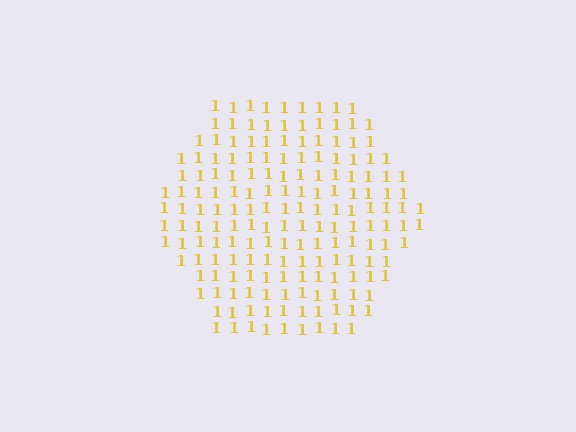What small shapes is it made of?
It is made of small digit 1's.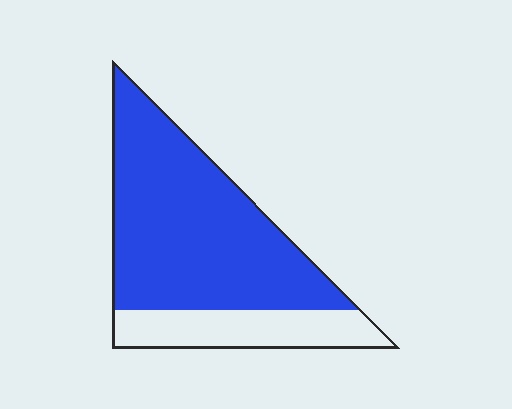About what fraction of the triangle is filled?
About three quarters (3/4).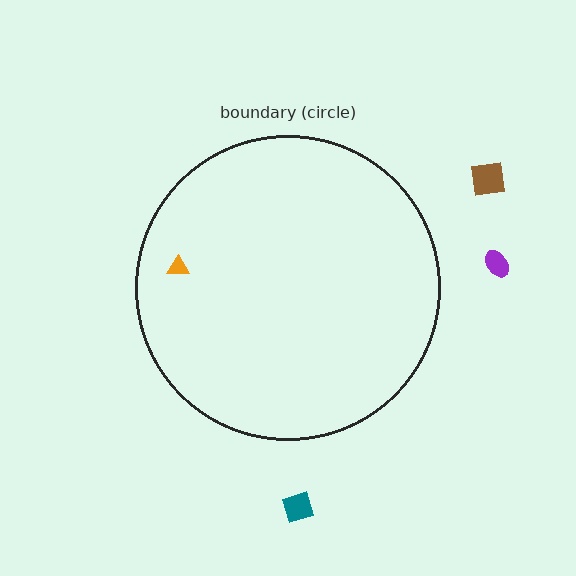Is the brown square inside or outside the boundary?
Outside.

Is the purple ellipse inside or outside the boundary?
Outside.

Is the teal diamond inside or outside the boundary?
Outside.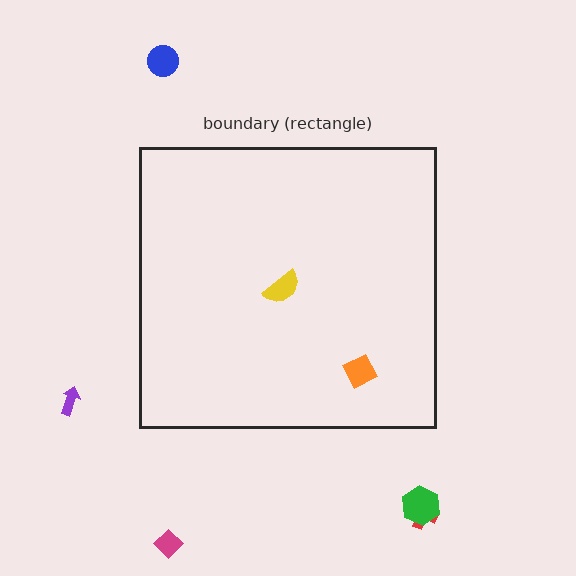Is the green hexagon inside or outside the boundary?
Outside.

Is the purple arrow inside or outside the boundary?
Outside.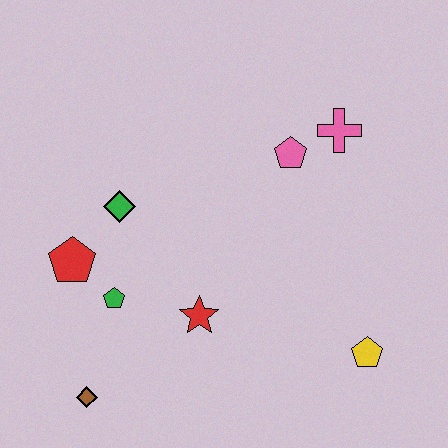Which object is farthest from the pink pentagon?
The brown diamond is farthest from the pink pentagon.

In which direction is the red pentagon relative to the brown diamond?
The red pentagon is above the brown diamond.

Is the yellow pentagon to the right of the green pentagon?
Yes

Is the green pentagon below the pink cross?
Yes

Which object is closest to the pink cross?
The pink pentagon is closest to the pink cross.